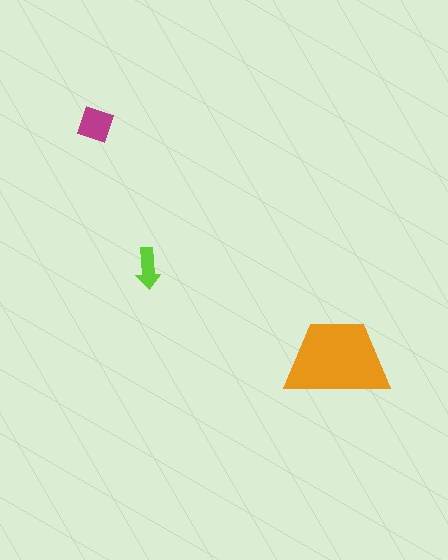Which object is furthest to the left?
The magenta square is leftmost.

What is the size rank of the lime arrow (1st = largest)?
3rd.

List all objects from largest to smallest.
The orange trapezoid, the magenta square, the lime arrow.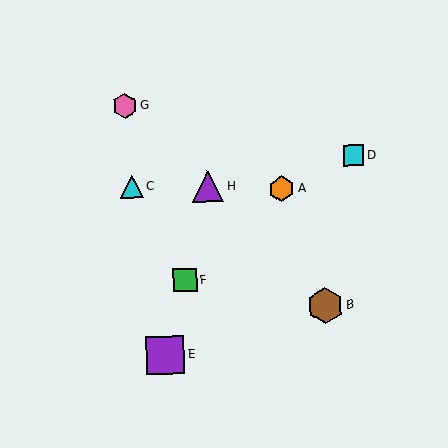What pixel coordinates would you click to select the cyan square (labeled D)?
Click at (354, 156) to select the cyan square D.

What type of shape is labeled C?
Shape C is a cyan triangle.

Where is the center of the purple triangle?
The center of the purple triangle is at (208, 186).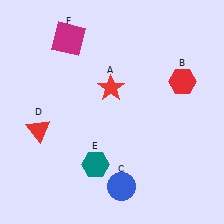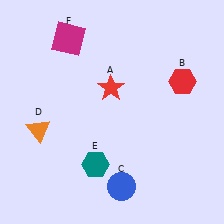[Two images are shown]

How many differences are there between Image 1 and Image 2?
There is 1 difference between the two images.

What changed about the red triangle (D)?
In Image 1, D is red. In Image 2, it changed to orange.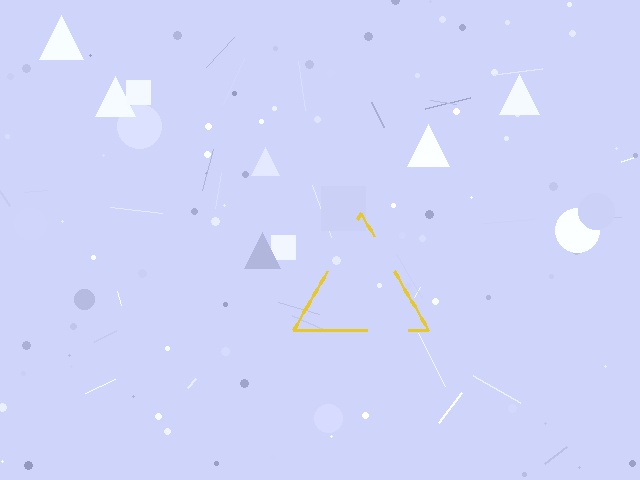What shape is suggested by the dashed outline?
The dashed outline suggests a triangle.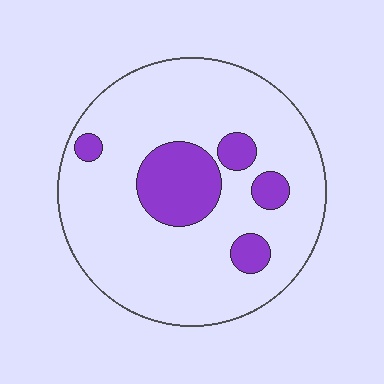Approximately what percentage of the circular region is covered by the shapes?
Approximately 20%.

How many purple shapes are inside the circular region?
5.